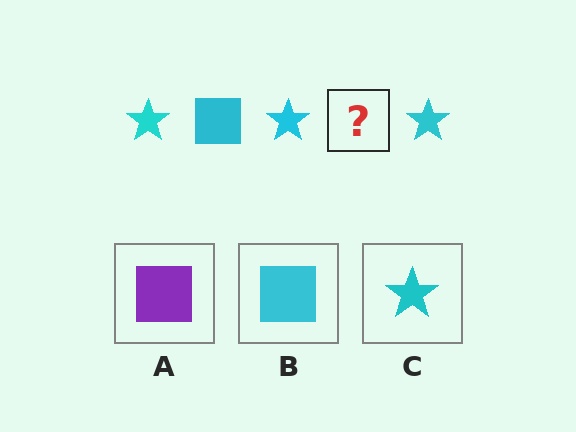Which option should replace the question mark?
Option B.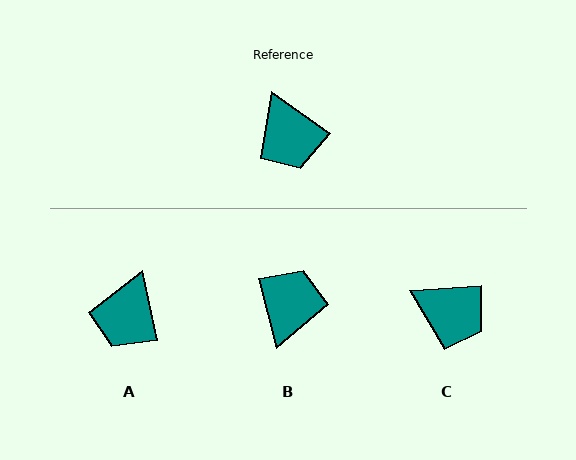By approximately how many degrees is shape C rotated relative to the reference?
Approximately 40 degrees counter-clockwise.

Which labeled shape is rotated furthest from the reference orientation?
B, about 140 degrees away.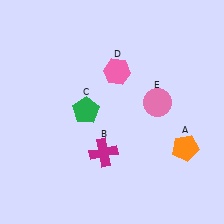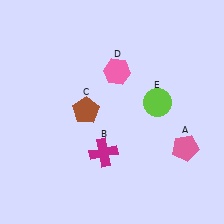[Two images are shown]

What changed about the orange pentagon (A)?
In Image 1, A is orange. In Image 2, it changed to pink.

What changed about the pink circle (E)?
In Image 1, E is pink. In Image 2, it changed to lime.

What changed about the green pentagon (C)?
In Image 1, C is green. In Image 2, it changed to brown.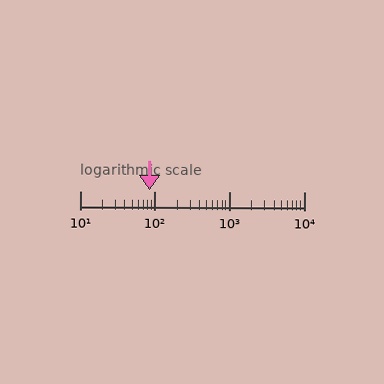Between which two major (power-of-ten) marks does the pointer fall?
The pointer is between 10 and 100.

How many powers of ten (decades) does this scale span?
The scale spans 3 decades, from 10 to 10000.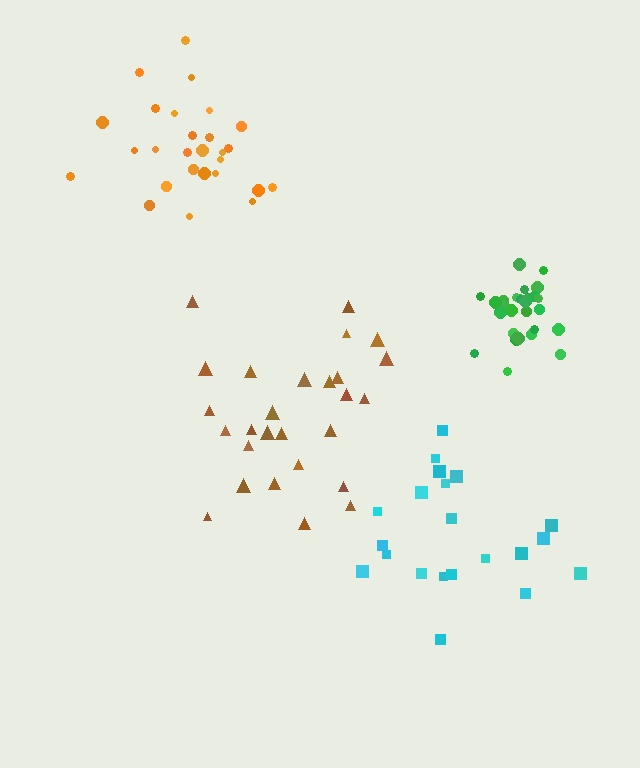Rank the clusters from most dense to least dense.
green, orange, cyan, brown.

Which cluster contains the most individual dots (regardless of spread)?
Green (32).